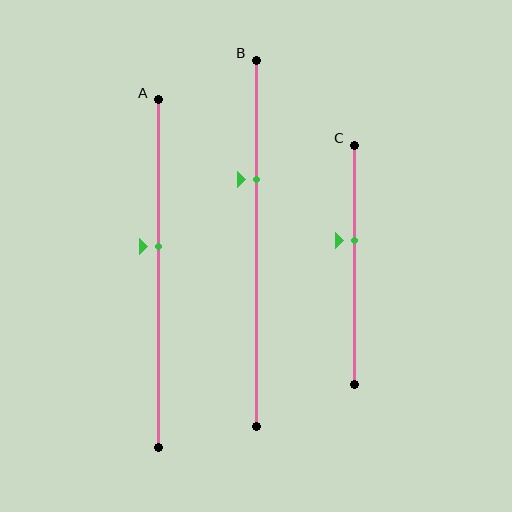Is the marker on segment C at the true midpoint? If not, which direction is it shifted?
No, the marker on segment C is shifted upward by about 10% of the segment length.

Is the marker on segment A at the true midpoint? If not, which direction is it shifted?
No, the marker on segment A is shifted upward by about 8% of the segment length.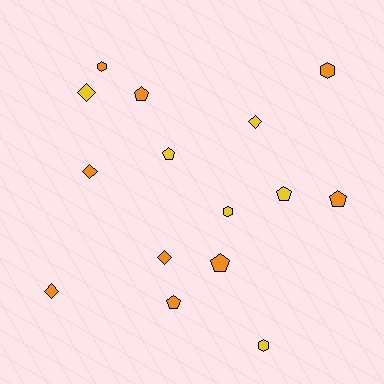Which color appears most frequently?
Orange, with 9 objects.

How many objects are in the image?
There are 15 objects.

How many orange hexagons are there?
There are 2 orange hexagons.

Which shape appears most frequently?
Pentagon, with 6 objects.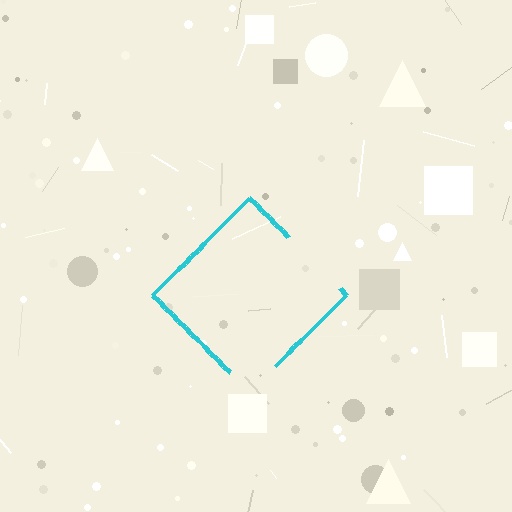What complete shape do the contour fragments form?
The contour fragments form a diamond.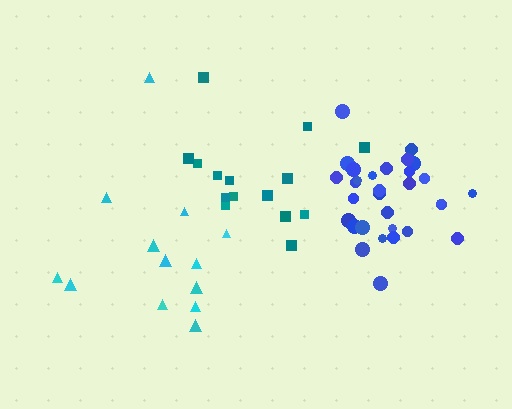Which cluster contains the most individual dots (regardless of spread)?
Blue (31).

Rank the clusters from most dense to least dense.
blue, teal, cyan.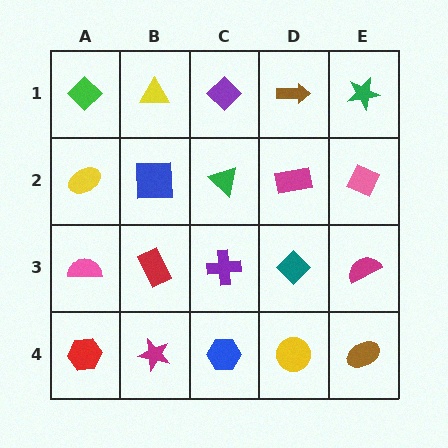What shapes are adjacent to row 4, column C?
A purple cross (row 3, column C), a magenta star (row 4, column B), a yellow circle (row 4, column D).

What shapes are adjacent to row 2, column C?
A purple diamond (row 1, column C), a purple cross (row 3, column C), a blue square (row 2, column B), a magenta rectangle (row 2, column D).